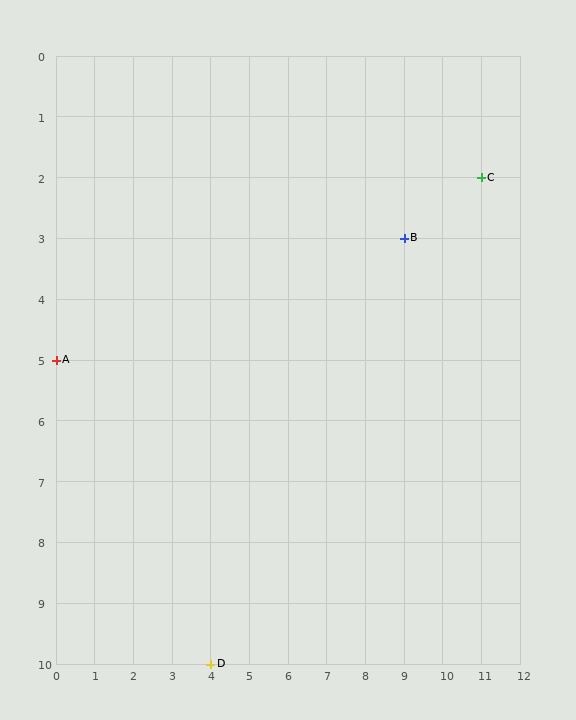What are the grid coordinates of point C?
Point C is at grid coordinates (11, 2).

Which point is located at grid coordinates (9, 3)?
Point B is at (9, 3).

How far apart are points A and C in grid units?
Points A and C are 11 columns and 3 rows apart (about 11.4 grid units diagonally).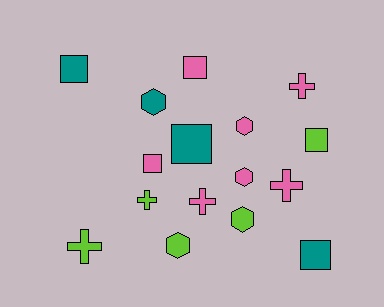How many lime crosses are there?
There are 2 lime crosses.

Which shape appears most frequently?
Square, with 6 objects.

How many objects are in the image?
There are 16 objects.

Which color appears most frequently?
Pink, with 7 objects.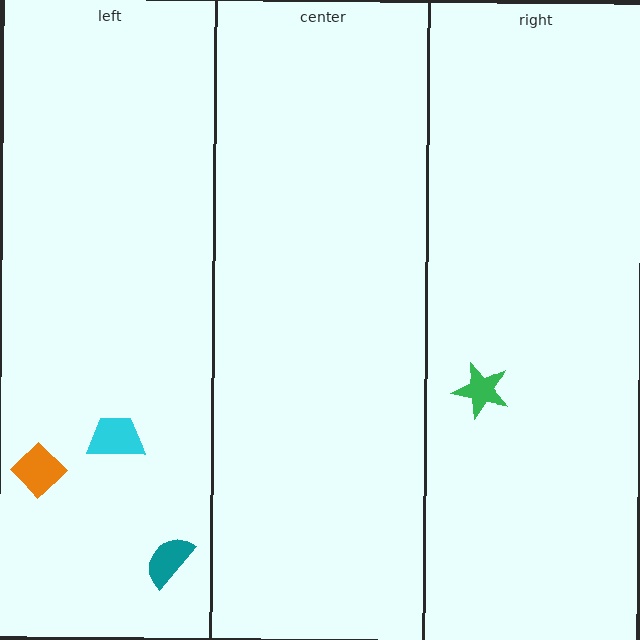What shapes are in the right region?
The green star.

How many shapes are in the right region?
1.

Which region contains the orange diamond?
The left region.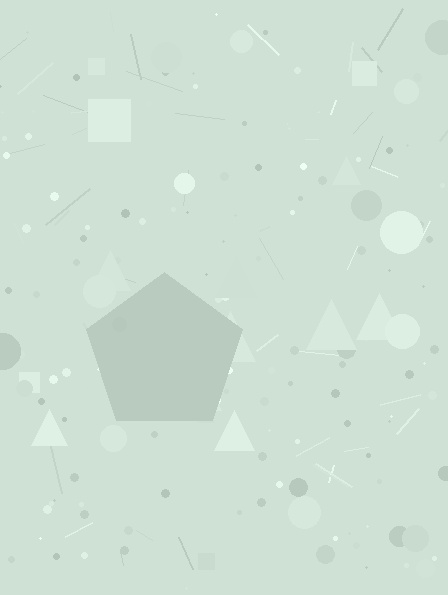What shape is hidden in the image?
A pentagon is hidden in the image.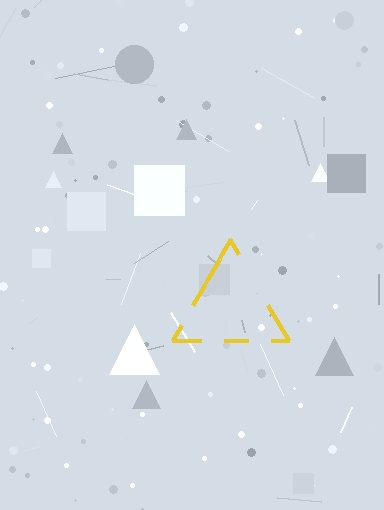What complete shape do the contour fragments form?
The contour fragments form a triangle.